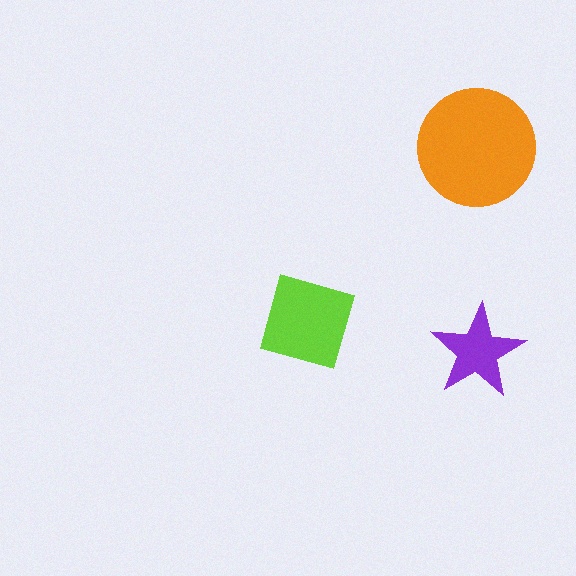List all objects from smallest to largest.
The purple star, the lime square, the orange circle.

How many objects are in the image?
There are 3 objects in the image.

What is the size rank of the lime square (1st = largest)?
2nd.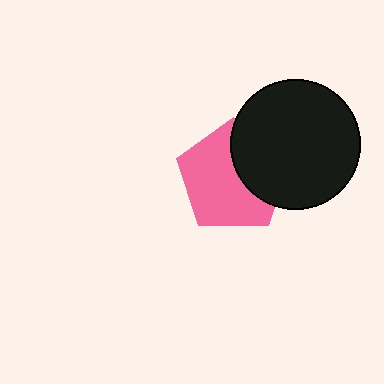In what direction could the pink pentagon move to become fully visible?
The pink pentagon could move left. That would shift it out from behind the black circle entirely.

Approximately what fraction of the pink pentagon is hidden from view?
Roughly 36% of the pink pentagon is hidden behind the black circle.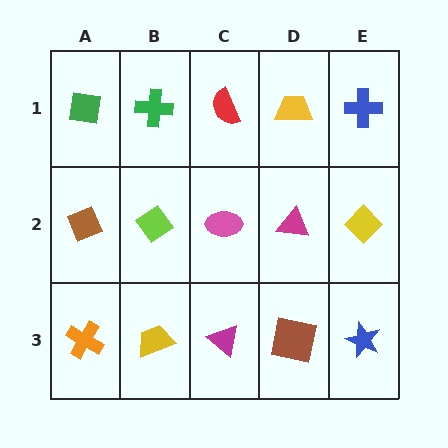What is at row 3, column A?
An orange cross.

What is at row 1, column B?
A green cross.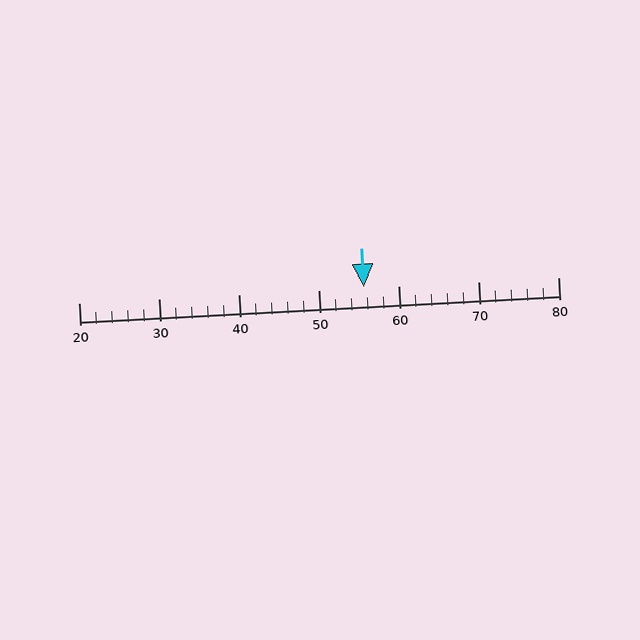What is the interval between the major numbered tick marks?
The major tick marks are spaced 10 units apart.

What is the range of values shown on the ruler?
The ruler shows values from 20 to 80.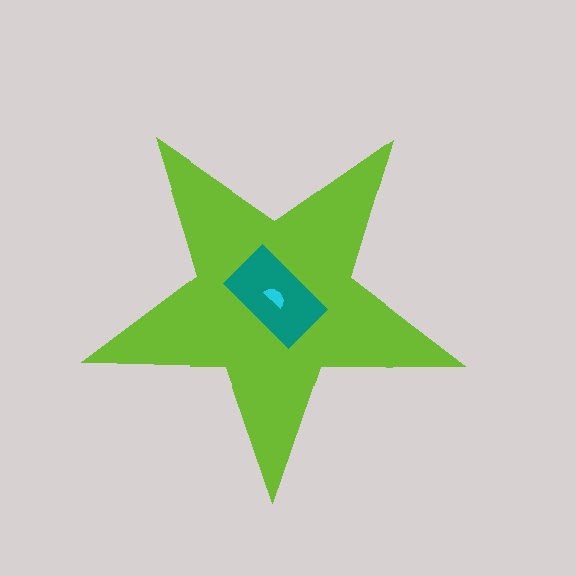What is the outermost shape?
The lime star.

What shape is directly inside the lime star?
The teal rectangle.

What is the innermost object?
The cyan semicircle.